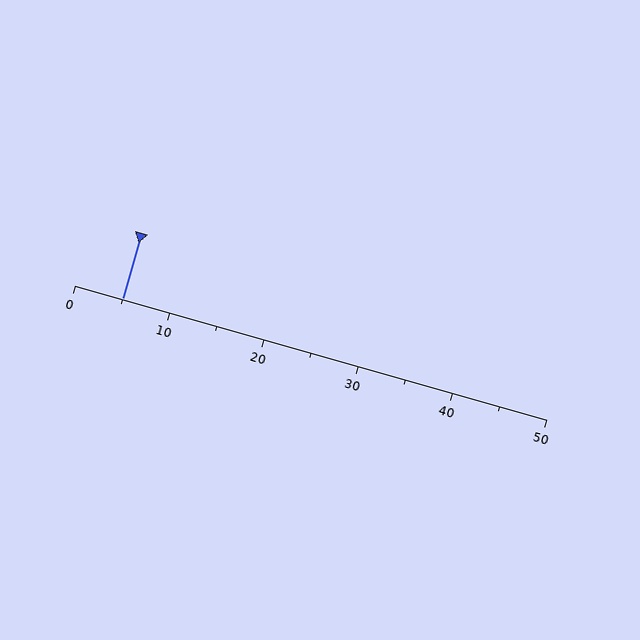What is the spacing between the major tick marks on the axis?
The major ticks are spaced 10 apart.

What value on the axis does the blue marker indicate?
The marker indicates approximately 5.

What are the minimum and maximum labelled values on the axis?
The axis runs from 0 to 50.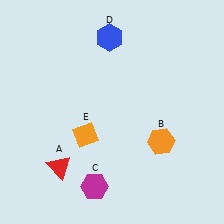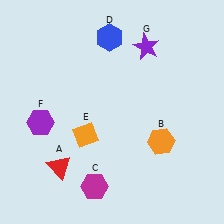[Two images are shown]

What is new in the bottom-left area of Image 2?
A purple hexagon (F) was added in the bottom-left area of Image 2.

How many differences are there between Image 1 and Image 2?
There are 2 differences between the two images.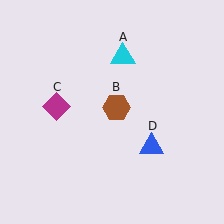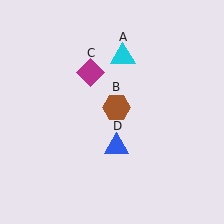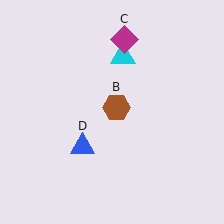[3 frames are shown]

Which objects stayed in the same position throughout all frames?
Cyan triangle (object A) and brown hexagon (object B) remained stationary.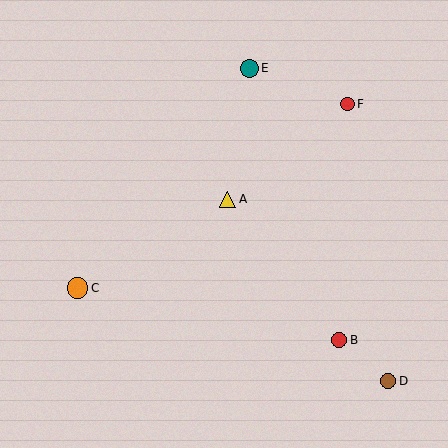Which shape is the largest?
The orange circle (labeled C) is the largest.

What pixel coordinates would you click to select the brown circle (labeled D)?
Click at (388, 381) to select the brown circle D.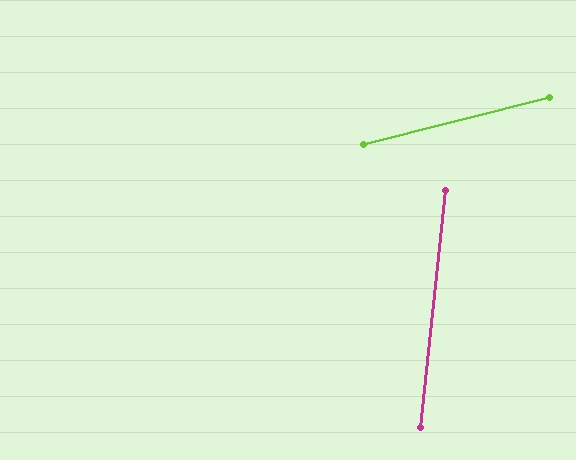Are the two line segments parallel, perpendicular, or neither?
Neither parallel nor perpendicular — they differ by about 70°.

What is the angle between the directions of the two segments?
Approximately 70 degrees.